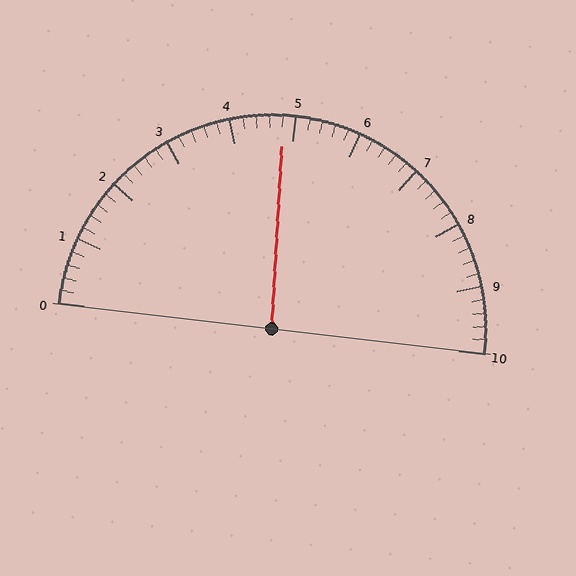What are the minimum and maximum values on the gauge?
The gauge ranges from 0 to 10.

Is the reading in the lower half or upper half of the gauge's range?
The reading is in the lower half of the range (0 to 10).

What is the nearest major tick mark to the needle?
The nearest major tick mark is 5.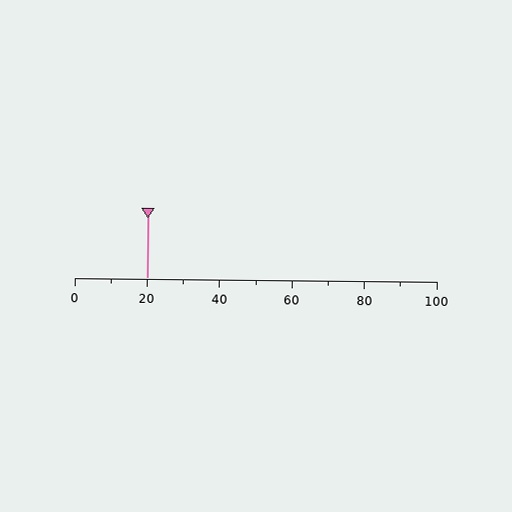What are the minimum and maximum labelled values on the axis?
The axis runs from 0 to 100.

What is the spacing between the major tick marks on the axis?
The major ticks are spaced 20 apart.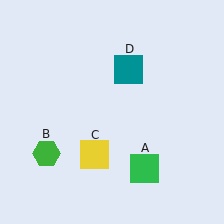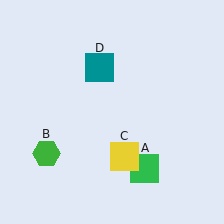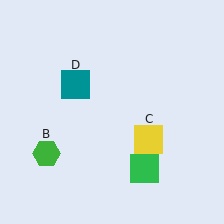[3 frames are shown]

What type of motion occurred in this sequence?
The yellow square (object C), teal square (object D) rotated counterclockwise around the center of the scene.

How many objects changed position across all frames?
2 objects changed position: yellow square (object C), teal square (object D).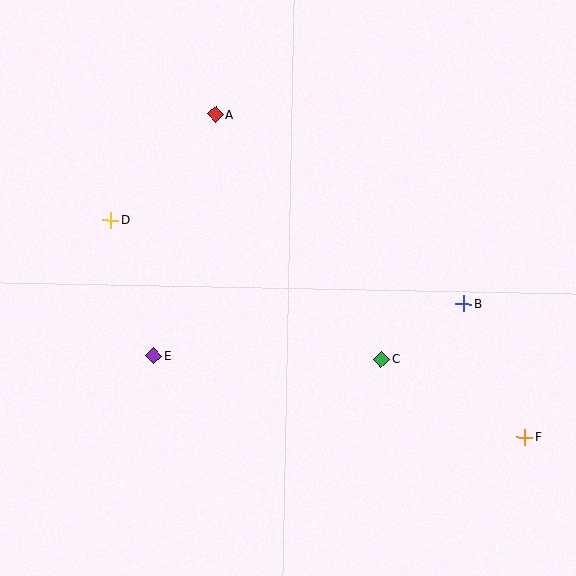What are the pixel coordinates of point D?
Point D is at (111, 220).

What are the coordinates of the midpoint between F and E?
The midpoint between F and E is at (339, 396).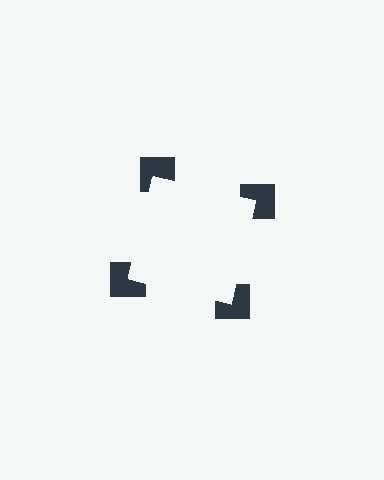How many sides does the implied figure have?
4 sides.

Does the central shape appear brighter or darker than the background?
It typically appears slightly brighter than the background, even though no actual brightness change is drawn.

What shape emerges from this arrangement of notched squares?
An illusory square — its edges are inferred from the aligned wedge cuts in the notched squares, not physically drawn.